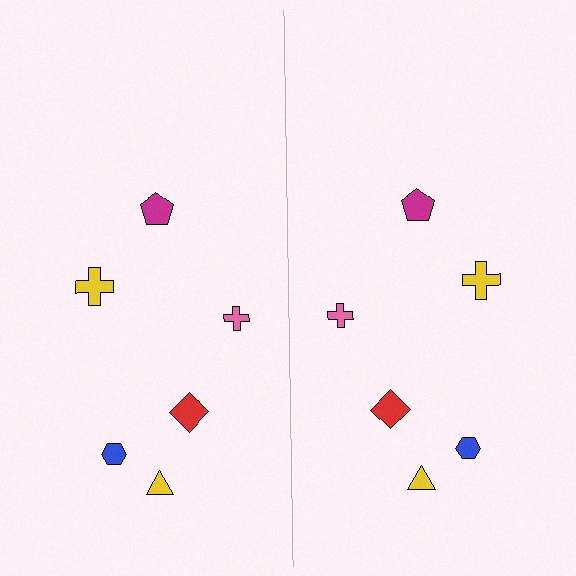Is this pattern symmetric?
Yes, this pattern has bilateral (reflection) symmetry.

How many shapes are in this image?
There are 12 shapes in this image.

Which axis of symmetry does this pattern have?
The pattern has a vertical axis of symmetry running through the center of the image.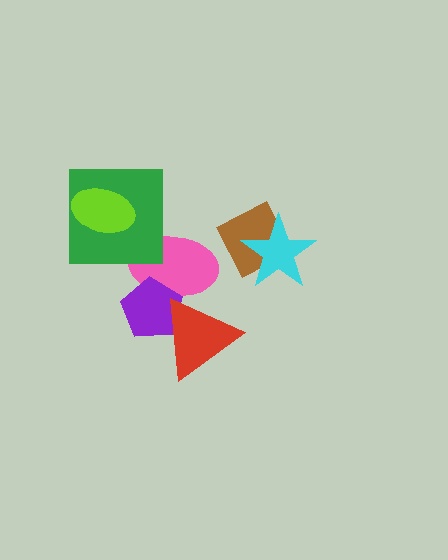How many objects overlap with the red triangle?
2 objects overlap with the red triangle.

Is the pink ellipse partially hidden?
Yes, it is partially covered by another shape.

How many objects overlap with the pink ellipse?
3 objects overlap with the pink ellipse.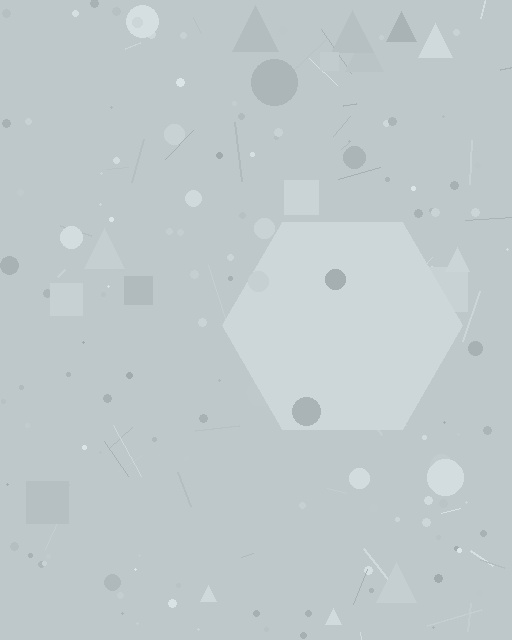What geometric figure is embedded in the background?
A hexagon is embedded in the background.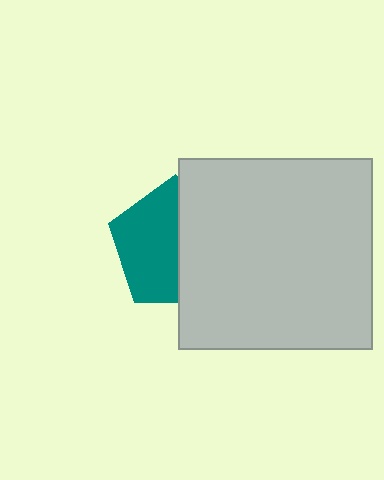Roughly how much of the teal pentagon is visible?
About half of it is visible (roughly 52%).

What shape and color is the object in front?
The object in front is a light gray rectangle.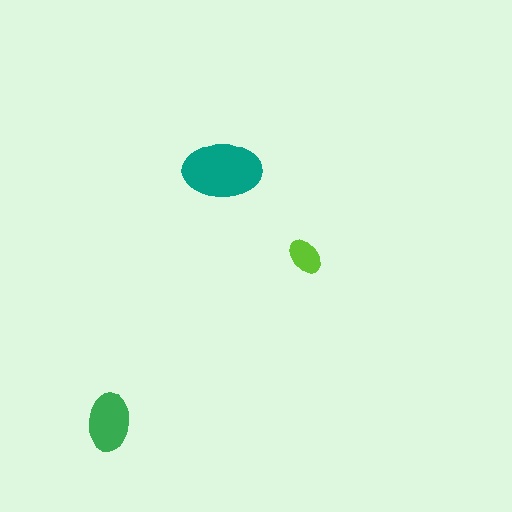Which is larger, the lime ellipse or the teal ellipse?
The teal one.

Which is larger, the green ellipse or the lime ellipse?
The green one.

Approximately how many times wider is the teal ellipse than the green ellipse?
About 1.5 times wider.